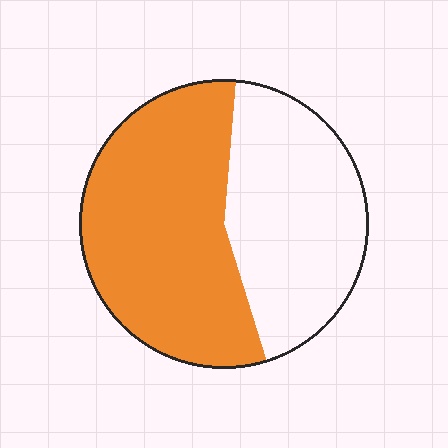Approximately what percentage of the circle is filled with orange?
Approximately 55%.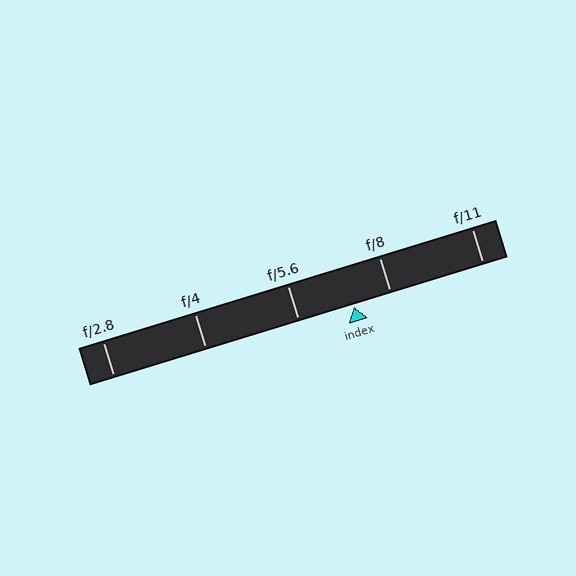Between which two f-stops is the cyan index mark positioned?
The index mark is between f/5.6 and f/8.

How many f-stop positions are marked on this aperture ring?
There are 5 f-stop positions marked.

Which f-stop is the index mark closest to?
The index mark is closest to f/8.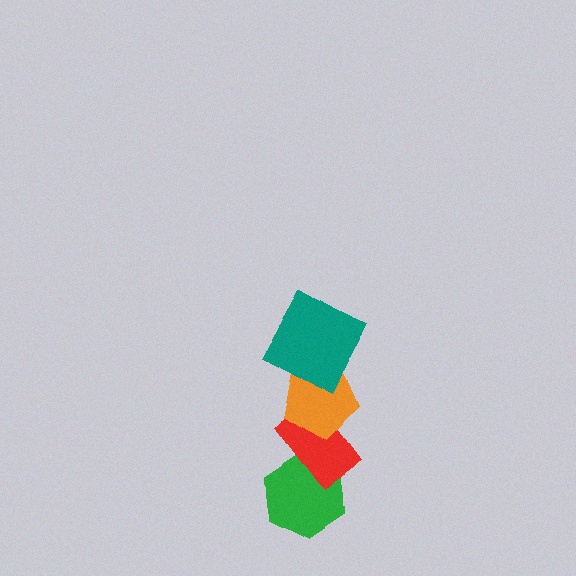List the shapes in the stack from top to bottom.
From top to bottom: the teal square, the orange pentagon, the red rectangle, the green hexagon.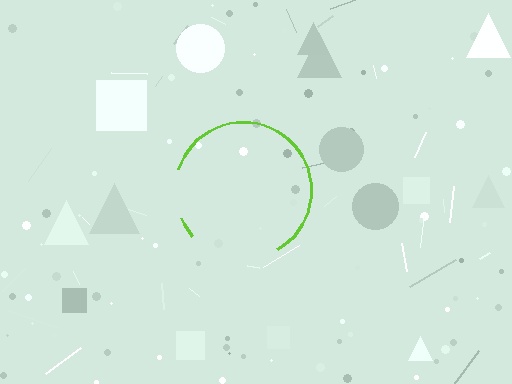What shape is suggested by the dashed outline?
The dashed outline suggests a circle.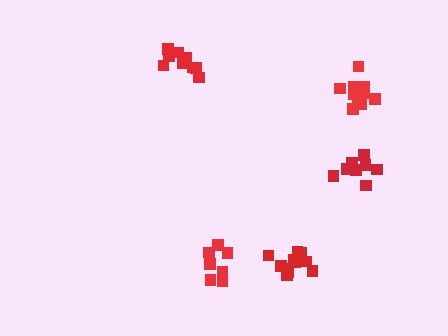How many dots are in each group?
Group 1: 11 dots, Group 2: 10 dots, Group 3: 9 dots, Group 4: 11 dots, Group 5: 7 dots (48 total).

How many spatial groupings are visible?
There are 5 spatial groupings.